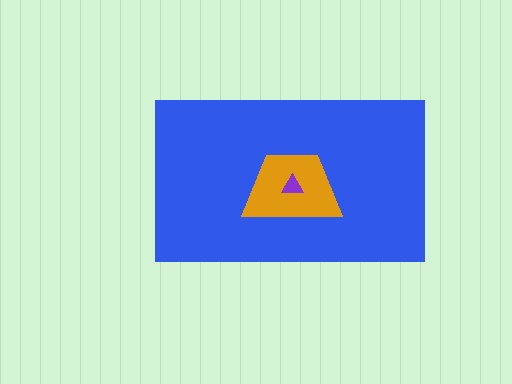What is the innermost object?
The purple triangle.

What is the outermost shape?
The blue rectangle.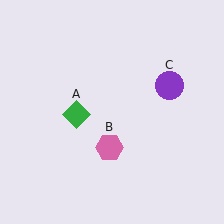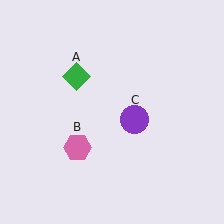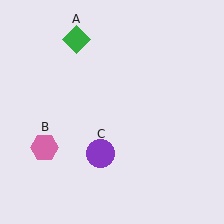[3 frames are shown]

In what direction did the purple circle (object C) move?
The purple circle (object C) moved down and to the left.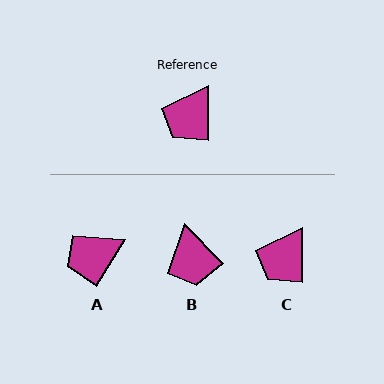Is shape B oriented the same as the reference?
No, it is off by about 45 degrees.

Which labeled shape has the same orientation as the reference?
C.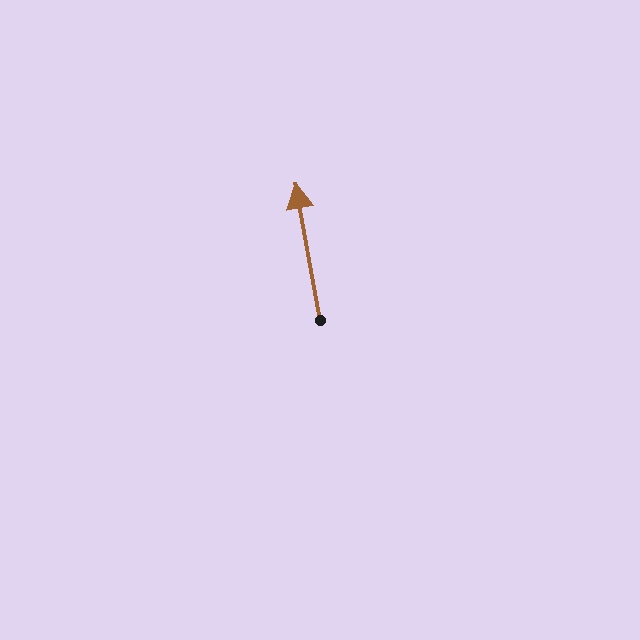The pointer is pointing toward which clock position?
Roughly 12 o'clock.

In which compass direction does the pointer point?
North.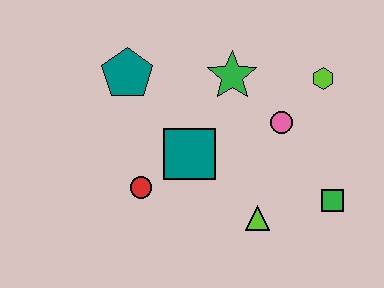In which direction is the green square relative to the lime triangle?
The green square is to the right of the lime triangle.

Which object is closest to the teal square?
The red circle is closest to the teal square.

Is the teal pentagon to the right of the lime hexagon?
No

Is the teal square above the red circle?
Yes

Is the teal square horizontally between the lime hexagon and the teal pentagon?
Yes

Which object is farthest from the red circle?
The lime hexagon is farthest from the red circle.